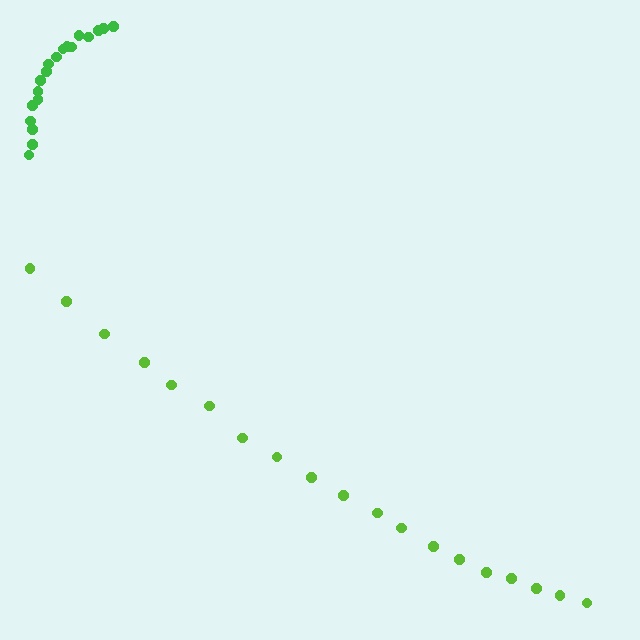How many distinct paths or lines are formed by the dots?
There are 2 distinct paths.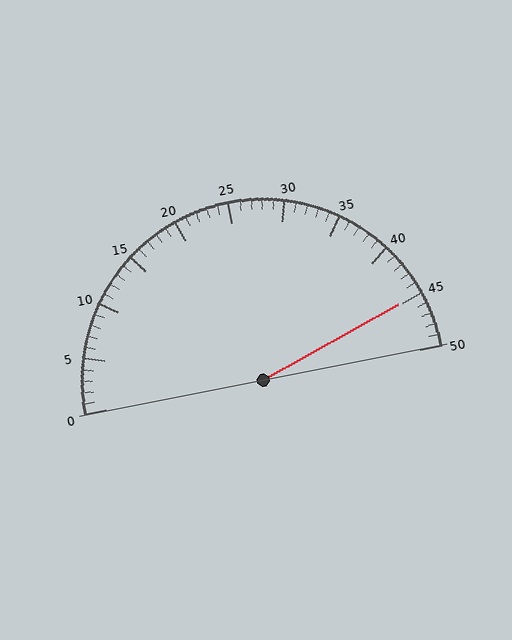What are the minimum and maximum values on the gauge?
The gauge ranges from 0 to 50.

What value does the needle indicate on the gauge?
The needle indicates approximately 45.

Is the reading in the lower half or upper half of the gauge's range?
The reading is in the upper half of the range (0 to 50).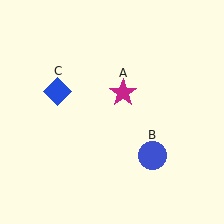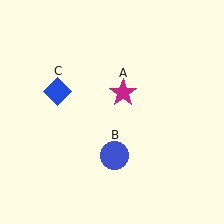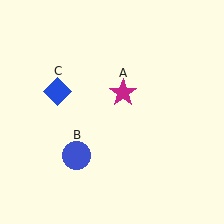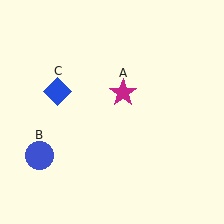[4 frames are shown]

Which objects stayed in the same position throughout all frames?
Magenta star (object A) and blue diamond (object C) remained stationary.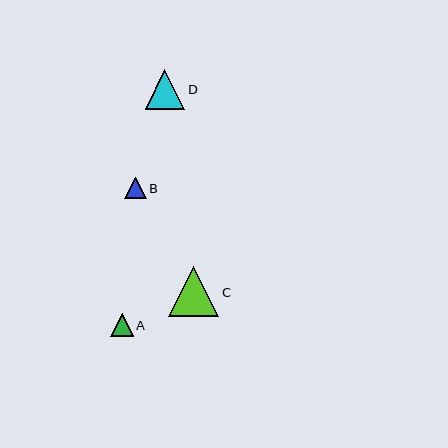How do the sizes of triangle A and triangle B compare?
Triangle A and triangle B are approximately the same size.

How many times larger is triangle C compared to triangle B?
Triangle C is approximately 2.3 times the size of triangle B.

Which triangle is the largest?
Triangle C is the largest with a size of approximately 50 pixels.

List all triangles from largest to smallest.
From largest to smallest: C, D, A, B.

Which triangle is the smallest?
Triangle B is the smallest with a size of approximately 21 pixels.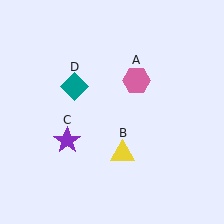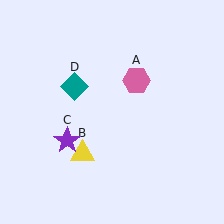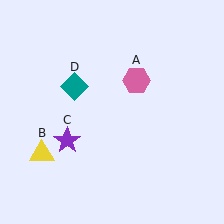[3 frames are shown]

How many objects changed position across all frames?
1 object changed position: yellow triangle (object B).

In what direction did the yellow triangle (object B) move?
The yellow triangle (object B) moved left.